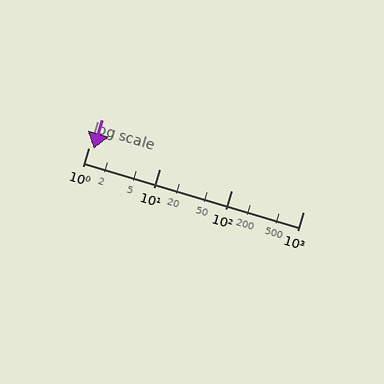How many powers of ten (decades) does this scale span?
The scale spans 3 decades, from 1 to 1000.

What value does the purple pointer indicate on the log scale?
The pointer indicates approximately 1.2.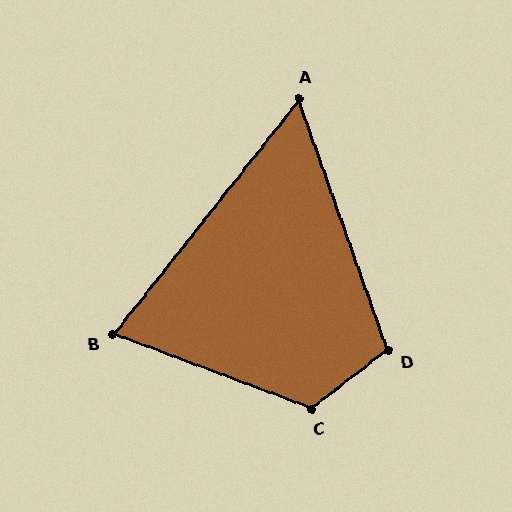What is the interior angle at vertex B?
Approximately 72 degrees (acute).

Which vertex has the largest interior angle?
C, at approximately 122 degrees.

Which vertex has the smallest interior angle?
A, at approximately 58 degrees.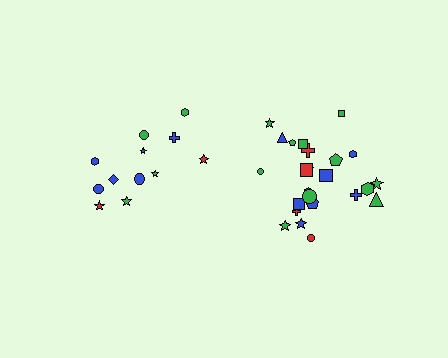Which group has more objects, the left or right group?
The right group.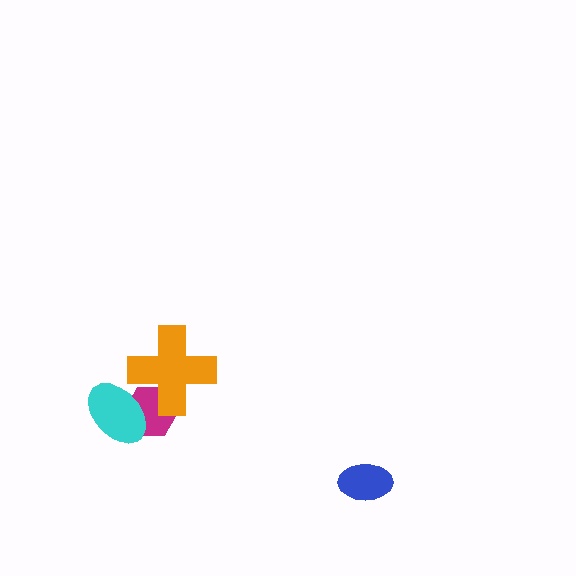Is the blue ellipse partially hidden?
No, no other shape covers it.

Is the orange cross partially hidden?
Yes, it is partially covered by another shape.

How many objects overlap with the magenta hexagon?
2 objects overlap with the magenta hexagon.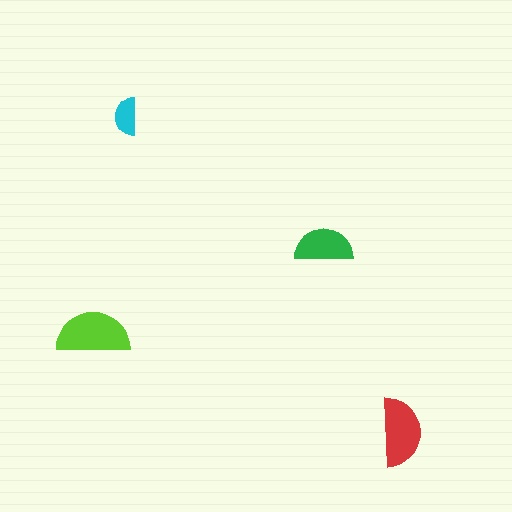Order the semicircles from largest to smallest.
the lime one, the red one, the green one, the cyan one.